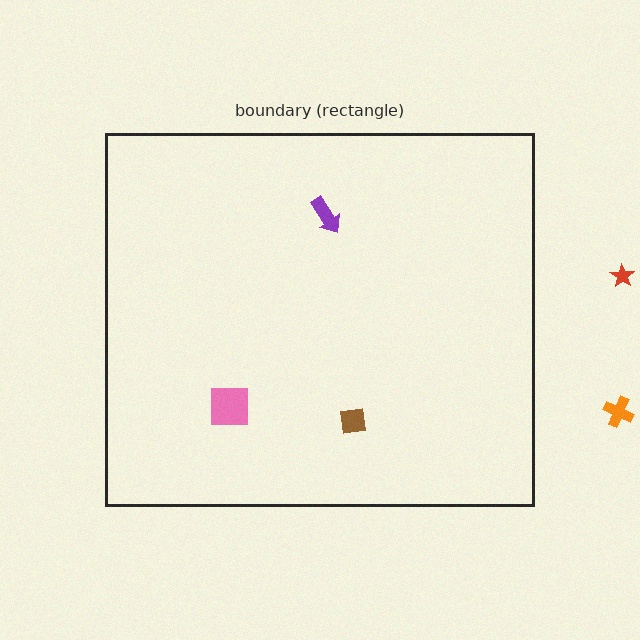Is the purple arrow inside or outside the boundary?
Inside.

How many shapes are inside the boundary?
3 inside, 2 outside.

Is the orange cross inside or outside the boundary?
Outside.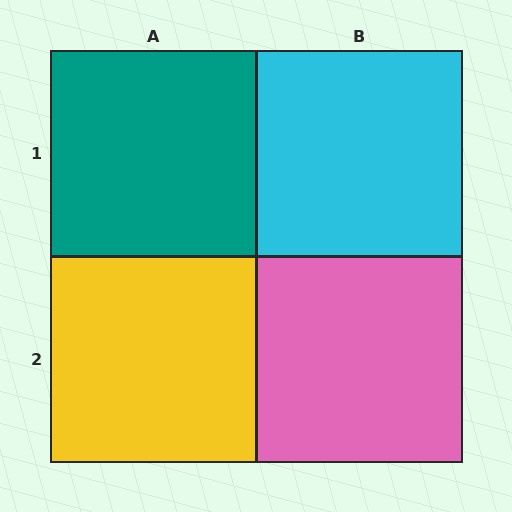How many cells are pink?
1 cell is pink.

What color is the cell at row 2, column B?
Pink.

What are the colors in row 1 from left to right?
Teal, cyan.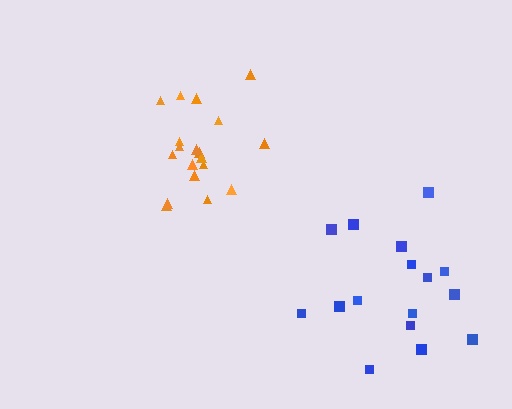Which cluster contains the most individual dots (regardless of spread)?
Orange (19).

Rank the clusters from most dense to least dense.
orange, blue.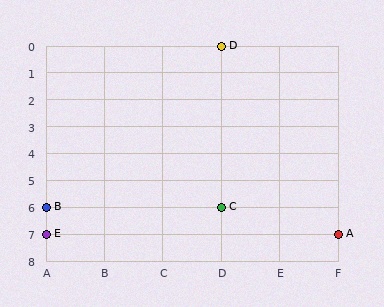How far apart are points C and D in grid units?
Points C and D are 6 rows apart.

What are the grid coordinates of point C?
Point C is at grid coordinates (D, 6).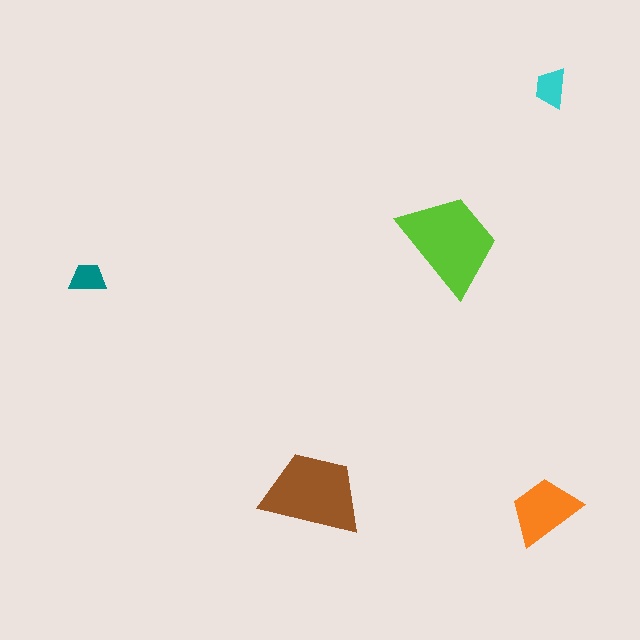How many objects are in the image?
There are 5 objects in the image.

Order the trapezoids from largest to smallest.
the lime one, the brown one, the orange one, the cyan one, the teal one.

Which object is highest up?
The cyan trapezoid is topmost.